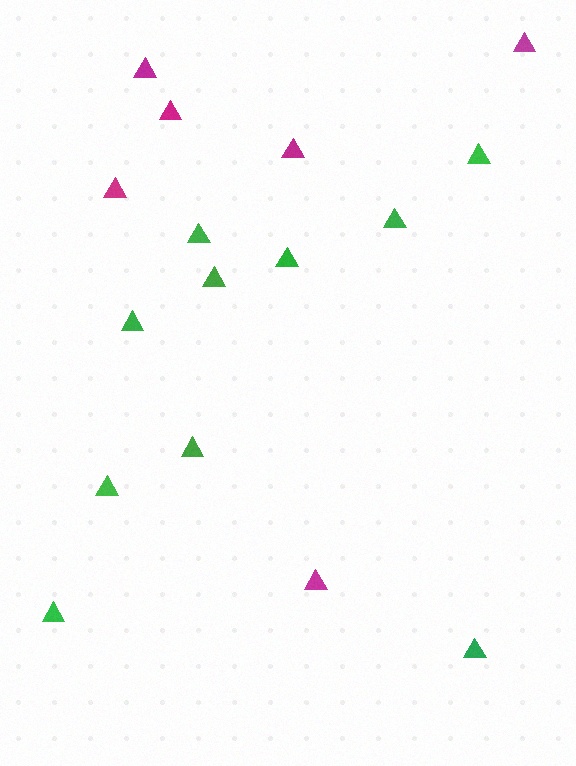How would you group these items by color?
There are 2 groups: one group of magenta triangles (6) and one group of green triangles (10).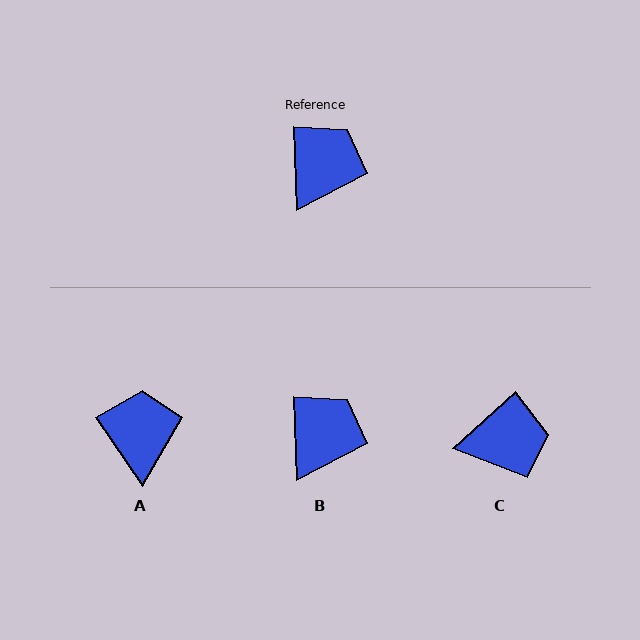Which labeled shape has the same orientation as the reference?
B.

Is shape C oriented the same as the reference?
No, it is off by about 50 degrees.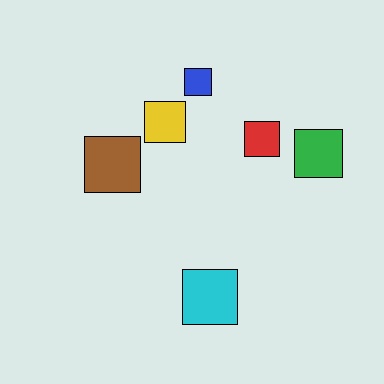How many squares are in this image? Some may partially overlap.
There are 6 squares.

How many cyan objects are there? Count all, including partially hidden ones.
There is 1 cyan object.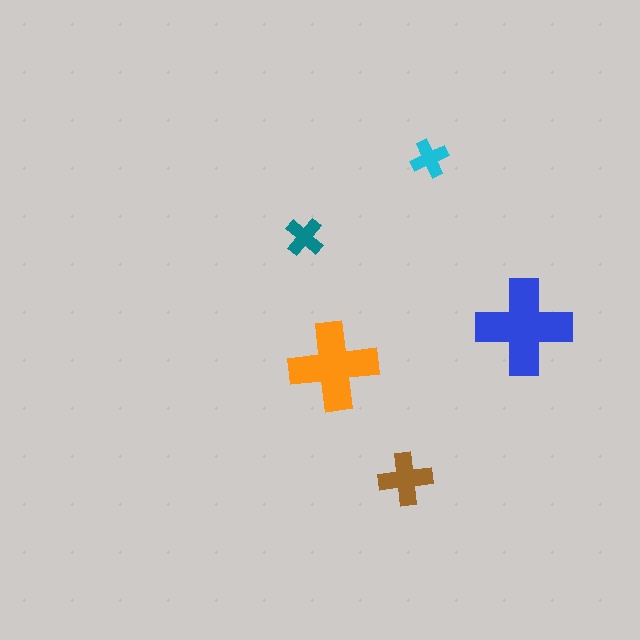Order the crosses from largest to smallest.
the blue one, the orange one, the brown one, the teal one, the cyan one.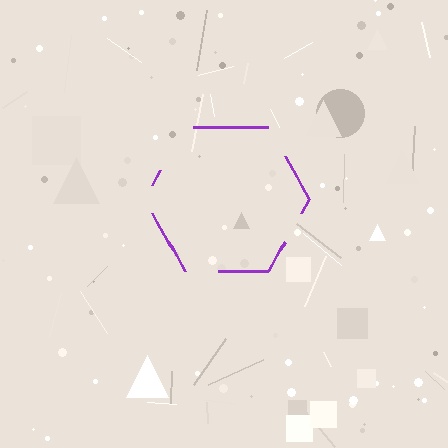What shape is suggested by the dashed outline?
The dashed outline suggests a hexagon.